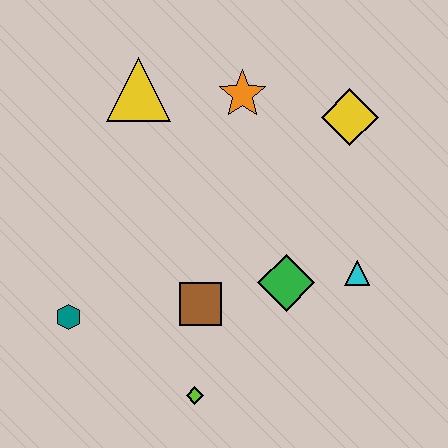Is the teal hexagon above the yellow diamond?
No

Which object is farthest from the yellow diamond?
The teal hexagon is farthest from the yellow diamond.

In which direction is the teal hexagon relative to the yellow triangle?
The teal hexagon is below the yellow triangle.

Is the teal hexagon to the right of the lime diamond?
No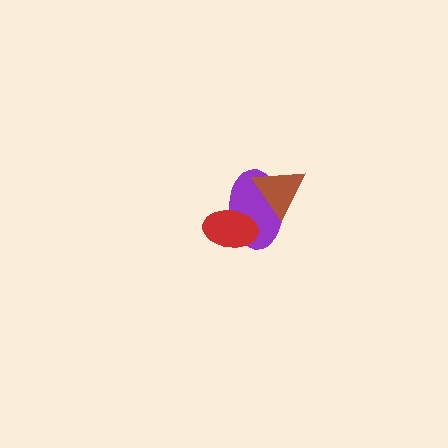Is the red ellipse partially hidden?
No, no other shape covers it.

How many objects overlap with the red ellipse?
1 object overlaps with the red ellipse.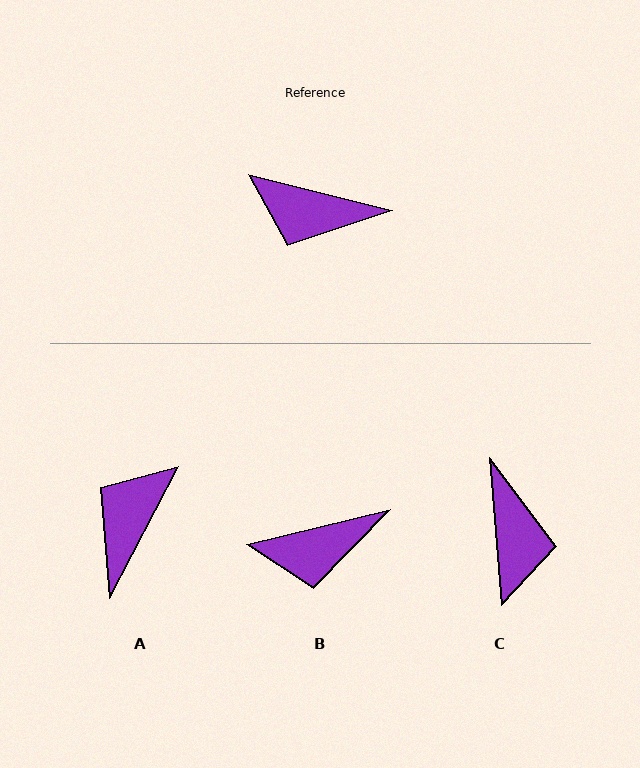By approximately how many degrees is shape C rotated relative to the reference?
Approximately 109 degrees counter-clockwise.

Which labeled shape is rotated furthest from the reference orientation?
C, about 109 degrees away.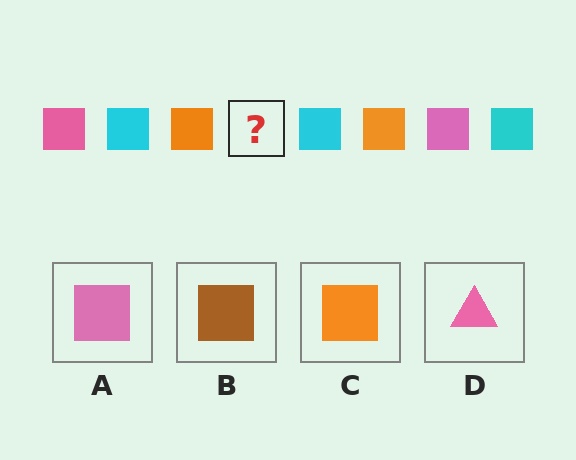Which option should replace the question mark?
Option A.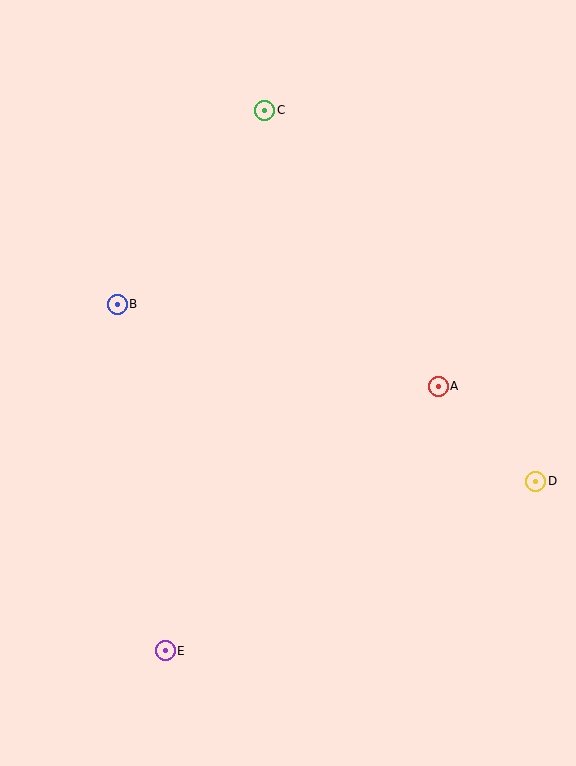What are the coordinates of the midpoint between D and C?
The midpoint between D and C is at (400, 296).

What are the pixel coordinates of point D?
Point D is at (536, 481).